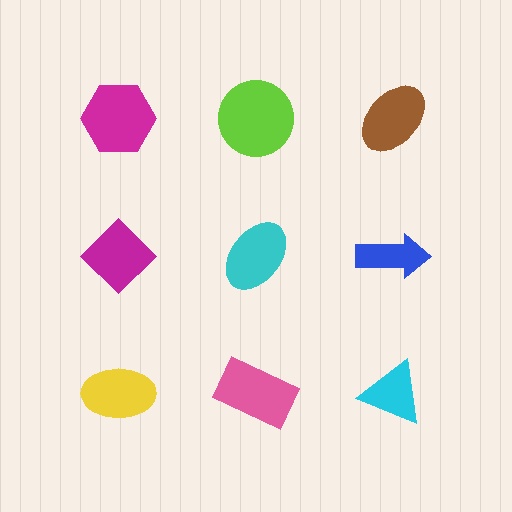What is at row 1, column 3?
A brown ellipse.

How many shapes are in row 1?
3 shapes.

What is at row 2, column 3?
A blue arrow.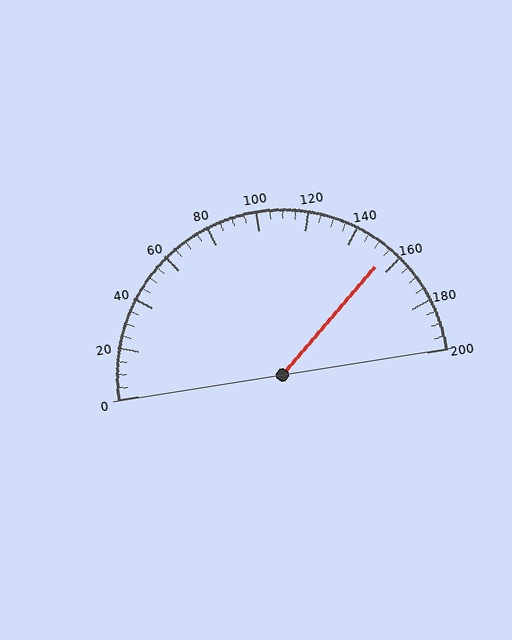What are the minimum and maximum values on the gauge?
The gauge ranges from 0 to 200.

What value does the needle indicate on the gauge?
The needle indicates approximately 155.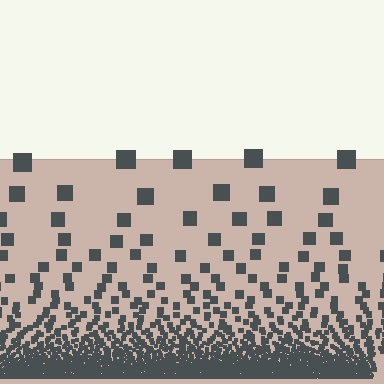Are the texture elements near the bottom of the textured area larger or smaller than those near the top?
Smaller. The gradient is inverted — elements near the bottom are smaller and denser.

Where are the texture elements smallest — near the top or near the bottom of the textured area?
Near the bottom.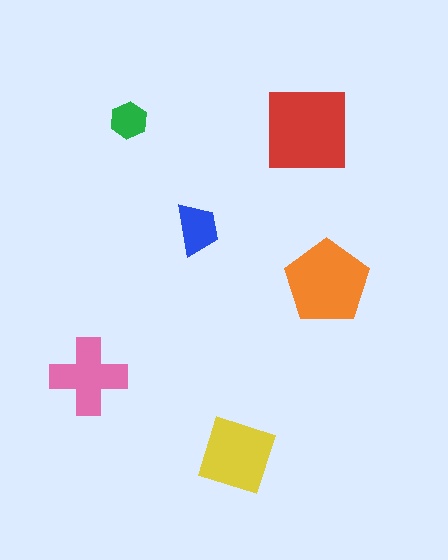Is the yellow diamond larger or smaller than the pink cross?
Larger.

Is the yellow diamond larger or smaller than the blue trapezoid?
Larger.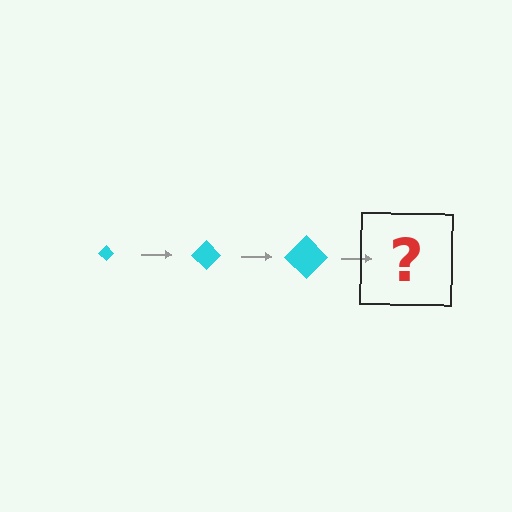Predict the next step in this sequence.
The next step is a cyan diamond, larger than the previous one.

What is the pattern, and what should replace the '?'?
The pattern is that the diamond gets progressively larger each step. The '?' should be a cyan diamond, larger than the previous one.